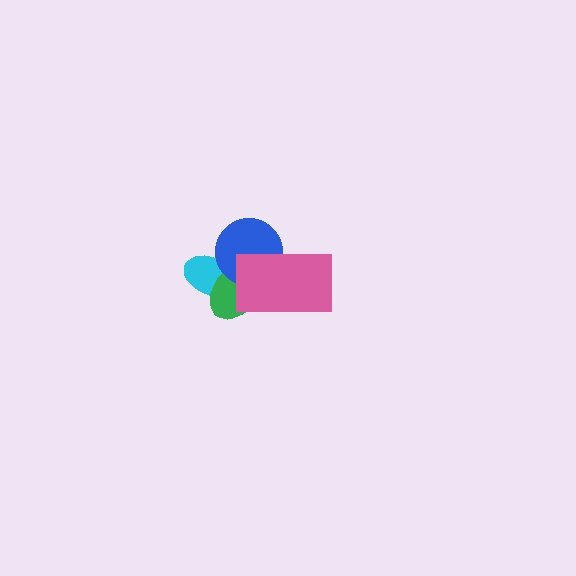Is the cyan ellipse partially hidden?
Yes, it is partially covered by another shape.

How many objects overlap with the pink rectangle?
2 objects overlap with the pink rectangle.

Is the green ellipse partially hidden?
Yes, it is partially covered by another shape.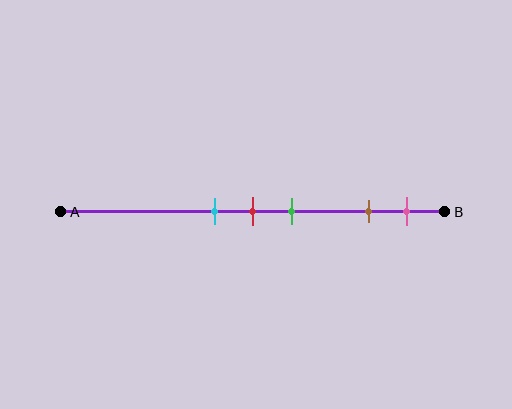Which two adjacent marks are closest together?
The cyan and red marks are the closest adjacent pair.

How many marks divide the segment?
There are 5 marks dividing the segment.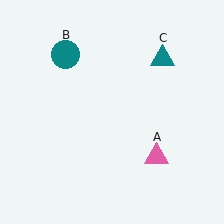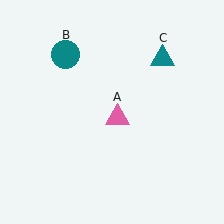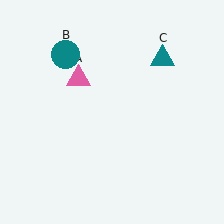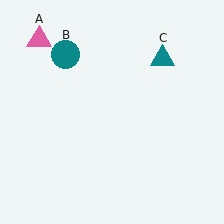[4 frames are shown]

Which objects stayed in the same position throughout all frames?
Teal circle (object B) and teal triangle (object C) remained stationary.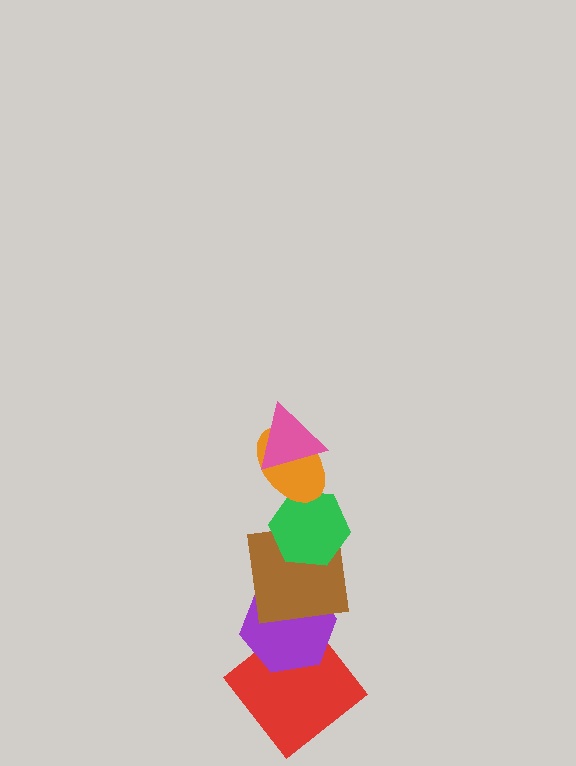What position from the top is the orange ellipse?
The orange ellipse is 2nd from the top.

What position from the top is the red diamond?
The red diamond is 6th from the top.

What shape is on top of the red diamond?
The purple hexagon is on top of the red diamond.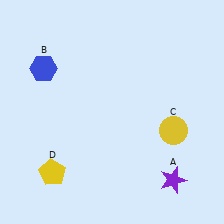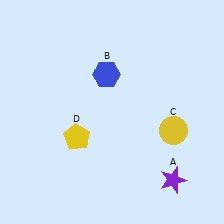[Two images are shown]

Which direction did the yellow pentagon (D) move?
The yellow pentagon (D) moved up.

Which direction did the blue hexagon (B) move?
The blue hexagon (B) moved right.